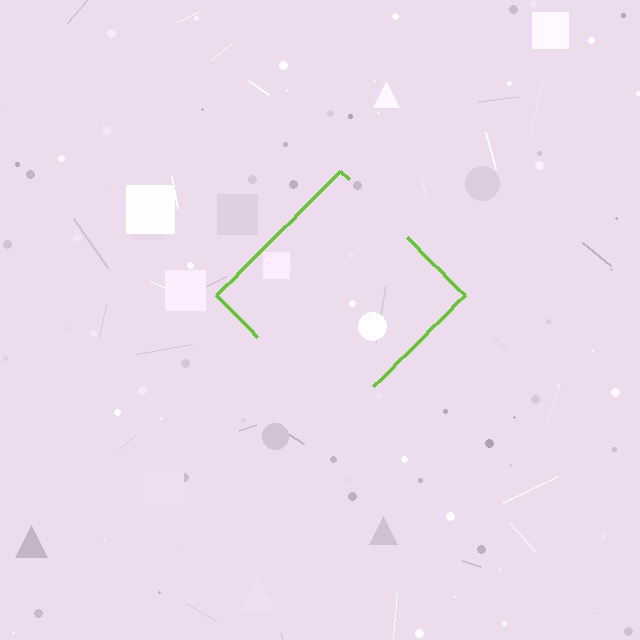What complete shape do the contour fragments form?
The contour fragments form a diamond.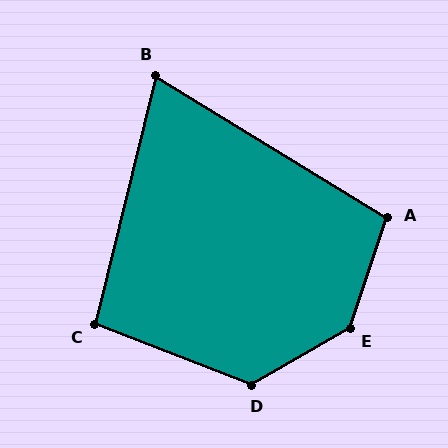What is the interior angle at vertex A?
Approximately 103 degrees (obtuse).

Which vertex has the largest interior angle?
E, at approximately 139 degrees.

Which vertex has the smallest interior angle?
B, at approximately 72 degrees.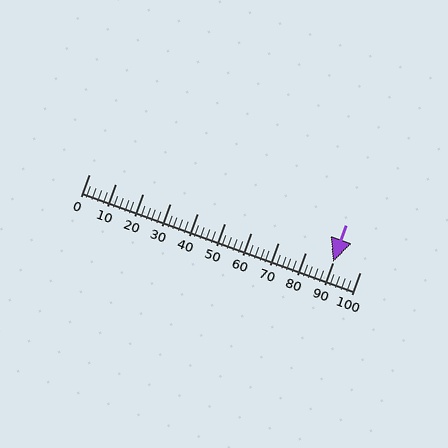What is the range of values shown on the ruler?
The ruler shows values from 0 to 100.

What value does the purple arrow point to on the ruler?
The purple arrow points to approximately 90.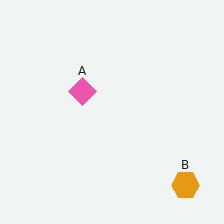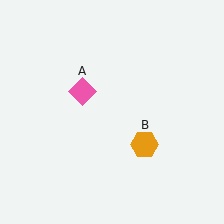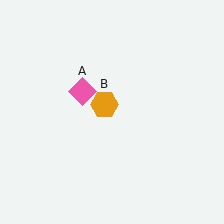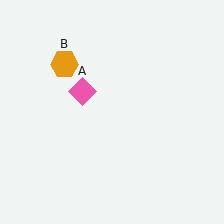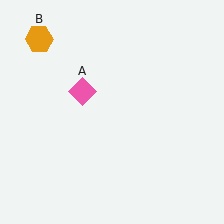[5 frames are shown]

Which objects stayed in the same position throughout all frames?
Pink diamond (object A) remained stationary.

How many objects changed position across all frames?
1 object changed position: orange hexagon (object B).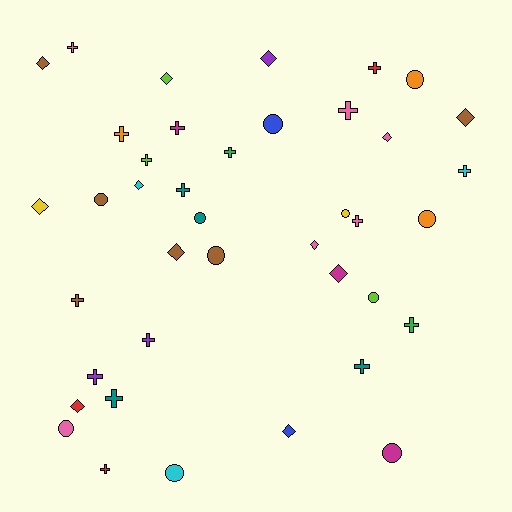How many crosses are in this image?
There are 17 crosses.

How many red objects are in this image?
There are 3 red objects.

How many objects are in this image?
There are 40 objects.